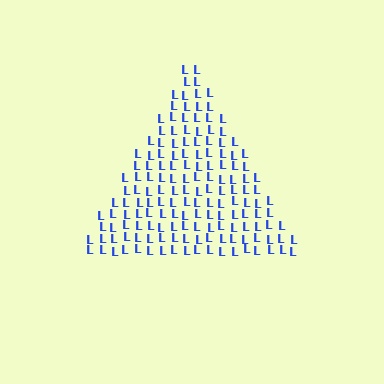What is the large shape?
The large shape is a triangle.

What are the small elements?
The small elements are letter L's.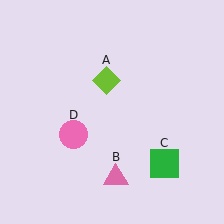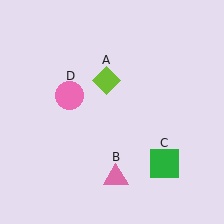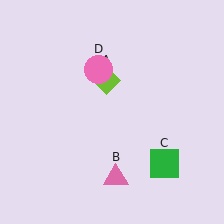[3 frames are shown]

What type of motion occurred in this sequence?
The pink circle (object D) rotated clockwise around the center of the scene.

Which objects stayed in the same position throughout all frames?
Lime diamond (object A) and pink triangle (object B) and green square (object C) remained stationary.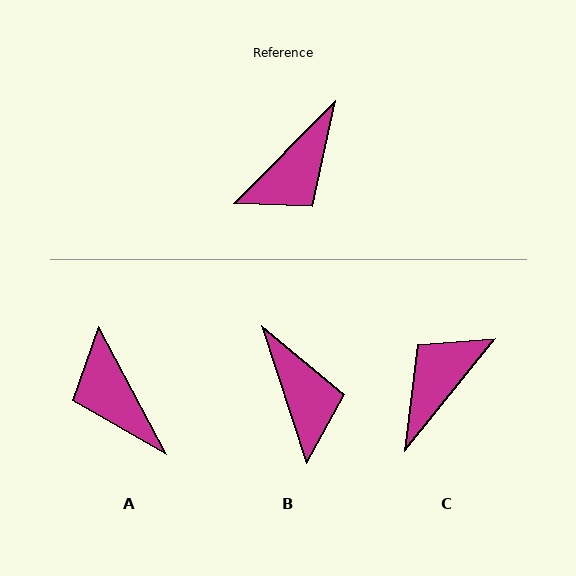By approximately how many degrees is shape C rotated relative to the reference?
Approximately 174 degrees clockwise.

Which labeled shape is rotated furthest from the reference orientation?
C, about 174 degrees away.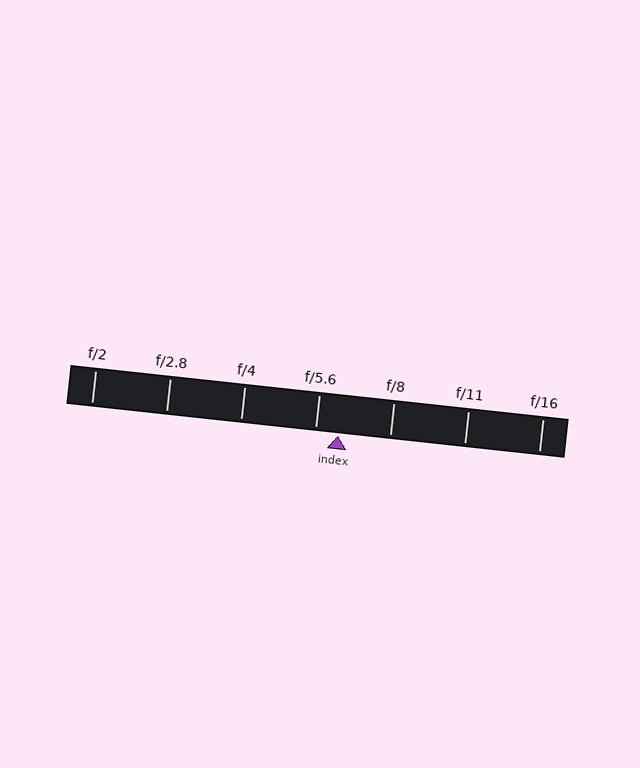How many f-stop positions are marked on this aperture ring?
There are 7 f-stop positions marked.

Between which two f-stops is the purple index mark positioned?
The index mark is between f/5.6 and f/8.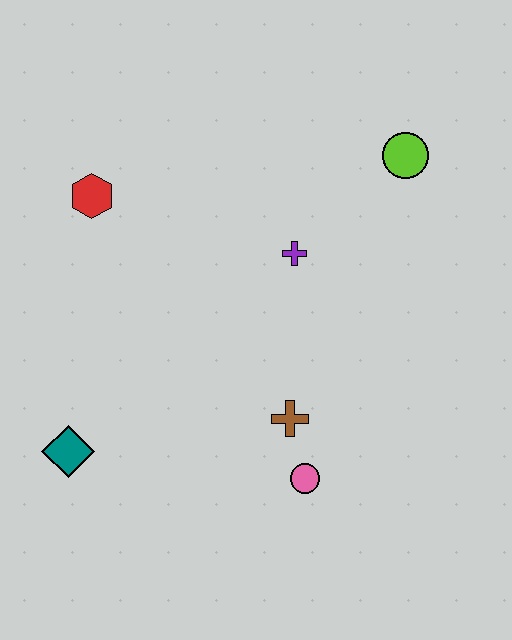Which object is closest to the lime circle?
The purple cross is closest to the lime circle.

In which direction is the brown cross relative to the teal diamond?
The brown cross is to the right of the teal diamond.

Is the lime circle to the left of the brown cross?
No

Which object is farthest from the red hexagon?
The pink circle is farthest from the red hexagon.